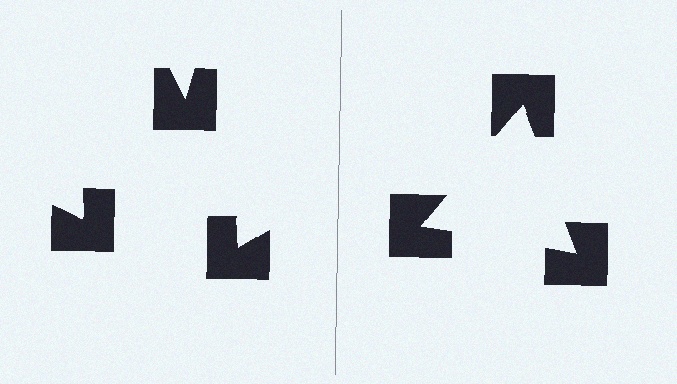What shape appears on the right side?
An illusory triangle.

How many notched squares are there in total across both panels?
6 — 3 on each side.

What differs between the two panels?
The notched squares are positioned identically on both sides; only the wedge orientations differ. On the right they align to a triangle; on the left they are misaligned.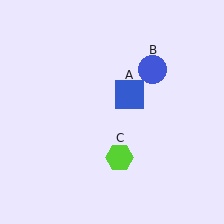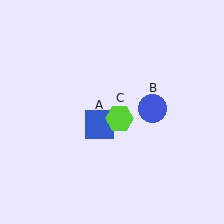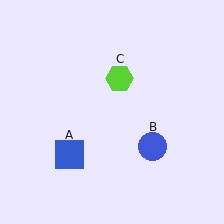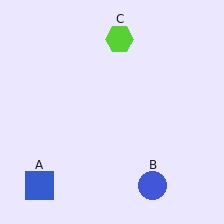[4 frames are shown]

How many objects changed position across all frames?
3 objects changed position: blue square (object A), blue circle (object B), lime hexagon (object C).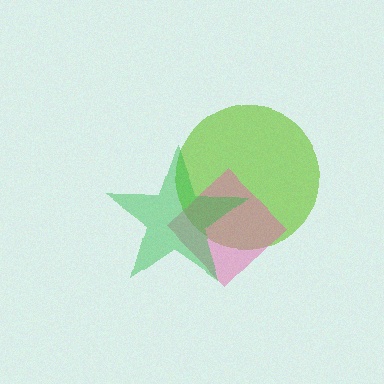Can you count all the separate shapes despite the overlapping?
Yes, there are 3 separate shapes.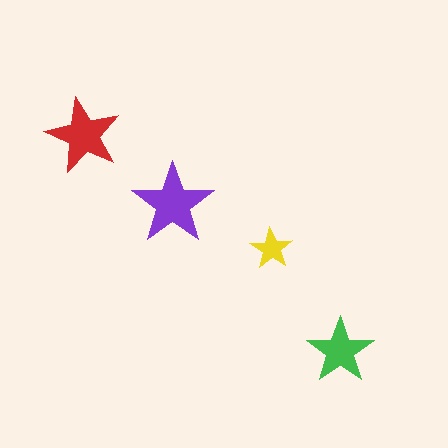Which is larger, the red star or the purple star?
The purple one.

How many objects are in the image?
There are 4 objects in the image.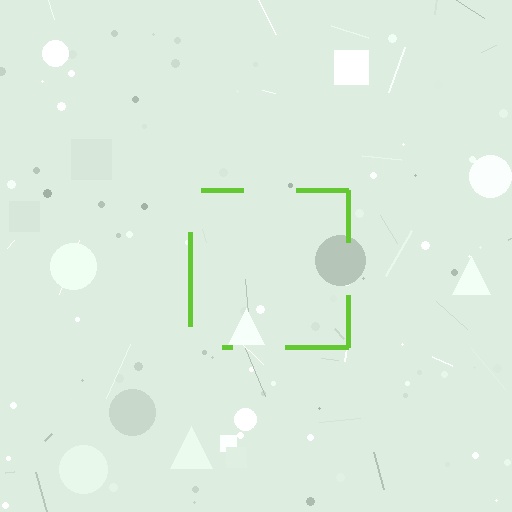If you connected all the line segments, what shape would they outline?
They would outline a square.